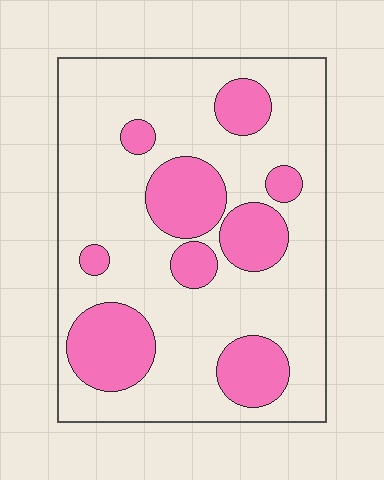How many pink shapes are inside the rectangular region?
9.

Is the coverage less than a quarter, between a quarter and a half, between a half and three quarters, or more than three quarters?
Between a quarter and a half.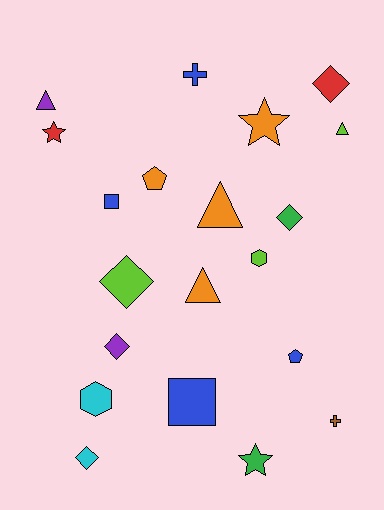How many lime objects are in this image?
There are 3 lime objects.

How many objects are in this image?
There are 20 objects.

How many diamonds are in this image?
There are 5 diamonds.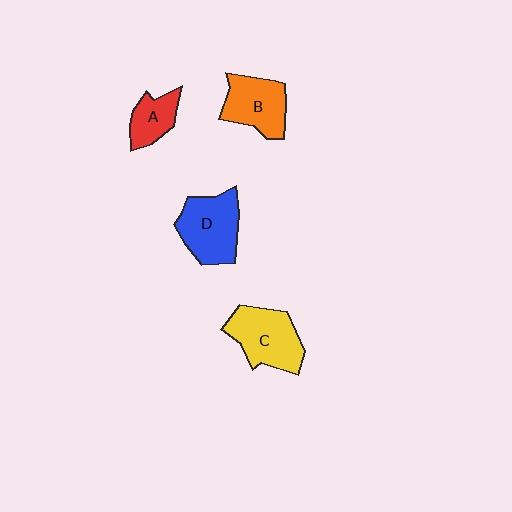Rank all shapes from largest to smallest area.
From largest to smallest: D (blue), C (yellow), B (orange), A (red).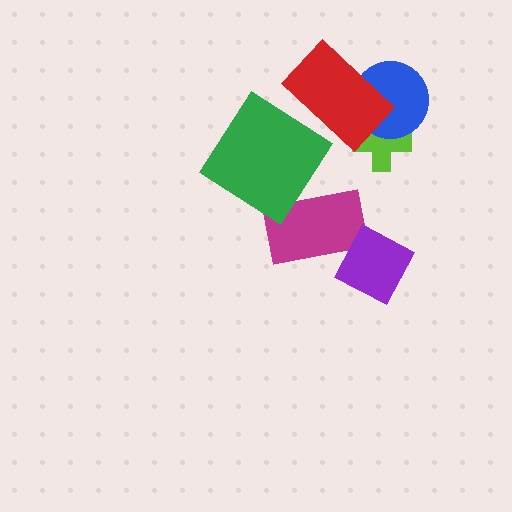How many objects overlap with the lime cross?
2 objects overlap with the lime cross.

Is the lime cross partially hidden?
Yes, it is partially covered by another shape.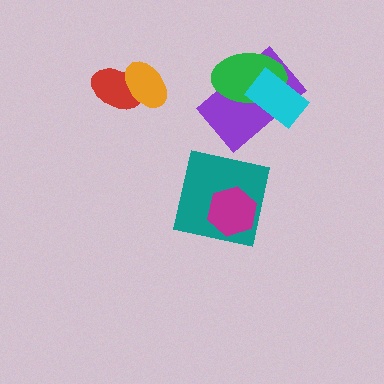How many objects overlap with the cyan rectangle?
2 objects overlap with the cyan rectangle.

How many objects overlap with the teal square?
1 object overlaps with the teal square.